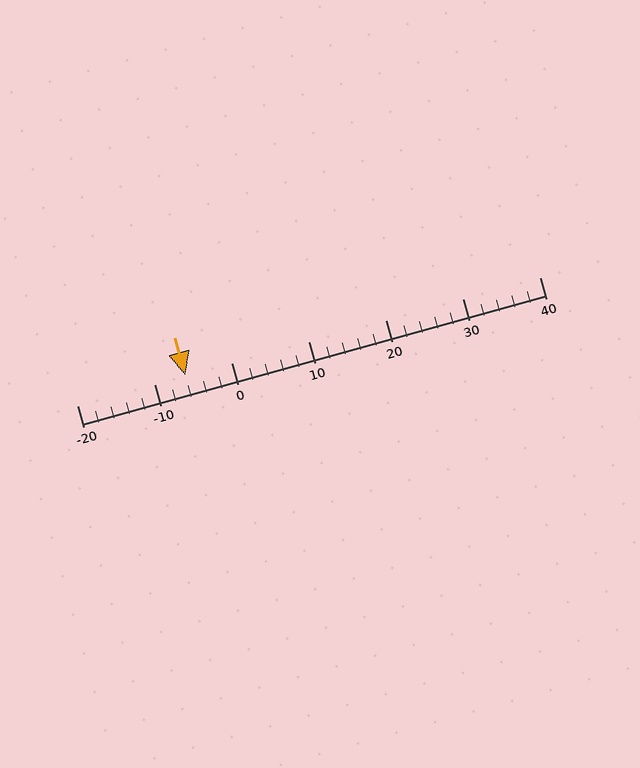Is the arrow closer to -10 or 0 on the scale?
The arrow is closer to -10.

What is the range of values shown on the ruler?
The ruler shows values from -20 to 40.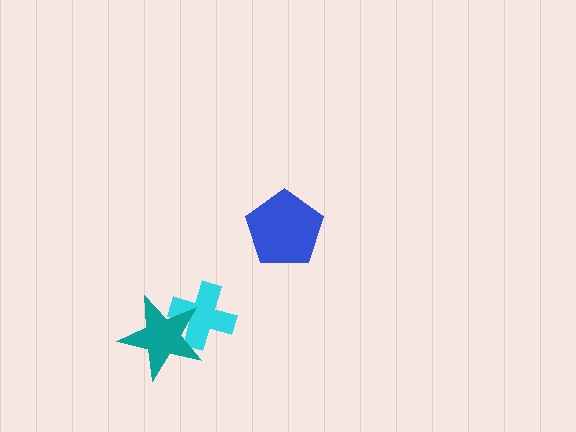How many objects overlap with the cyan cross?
1 object overlaps with the cyan cross.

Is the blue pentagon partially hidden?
No, no other shape covers it.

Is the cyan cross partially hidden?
Yes, it is partially covered by another shape.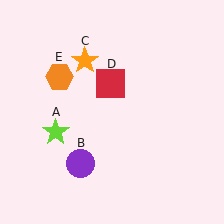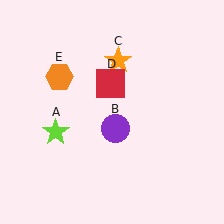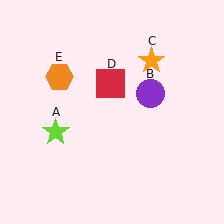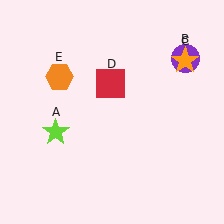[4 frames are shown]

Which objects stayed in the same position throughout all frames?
Lime star (object A) and red square (object D) and orange hexagon (object E) remained stationary.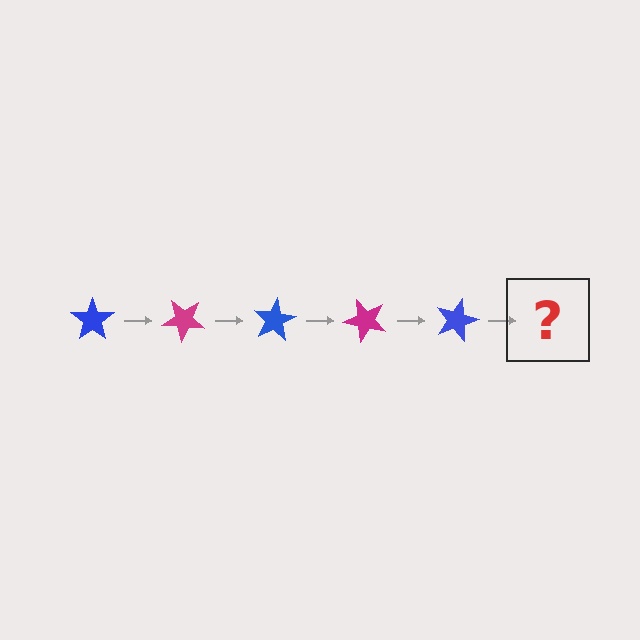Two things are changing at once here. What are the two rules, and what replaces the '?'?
The two rules are that it rotates 40 degrees each step and the color cycles through blue and magenta. The '?' should be a magenta star, rotated 200 degrees from the start.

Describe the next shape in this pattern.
It should be a magenta star, rotated 200 degrees from the start.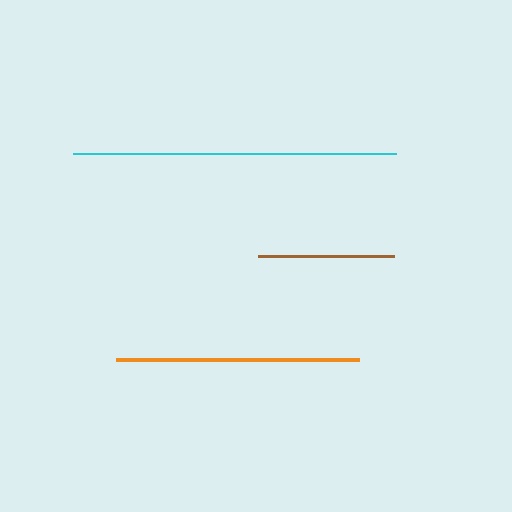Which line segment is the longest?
The cyan line is the longest at approximately 322 pixels.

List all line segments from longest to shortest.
From longest to shortest: cyan, orange, brown.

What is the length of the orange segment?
The orange segment is approximately 243 pixels long.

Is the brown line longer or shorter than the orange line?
The orange line is longer than the brown line.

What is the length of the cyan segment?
The cyan segment is approximately 322 pixels long.